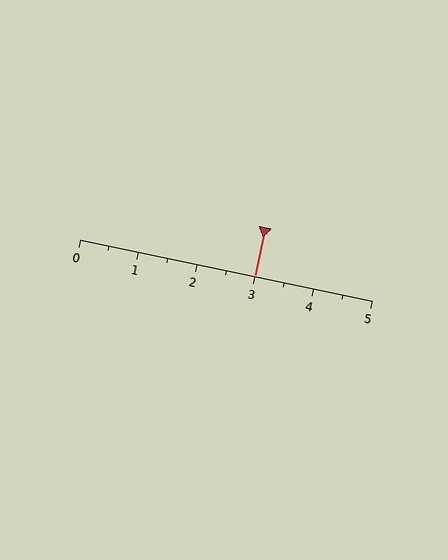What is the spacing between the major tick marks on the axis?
The major ticks are spaced 1 apart.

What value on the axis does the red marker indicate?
The marker indicates approximately 3.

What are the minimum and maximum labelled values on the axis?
The axis runs from 0 to 5.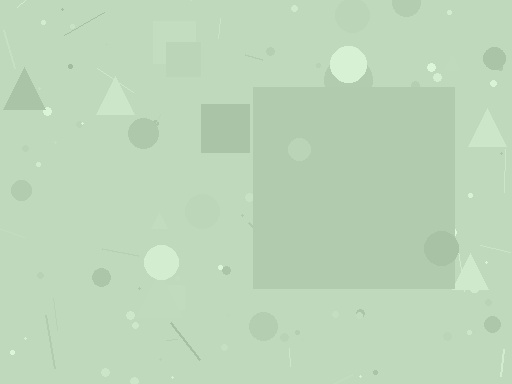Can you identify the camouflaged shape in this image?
The camouflaged shape is a square.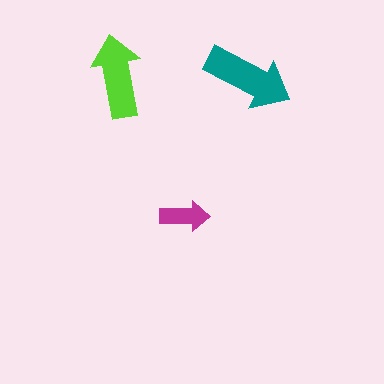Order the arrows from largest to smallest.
the teal one, the lime one, the magenta one.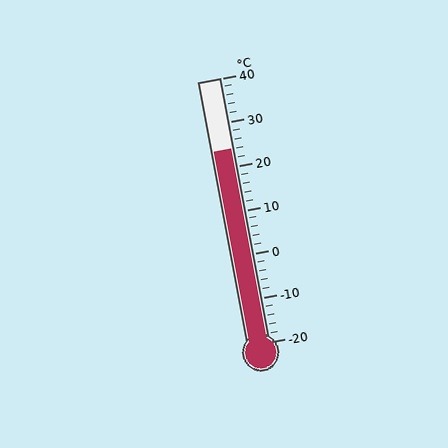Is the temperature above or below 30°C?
The temperature is below 30°C.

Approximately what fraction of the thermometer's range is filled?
The thermometer is filled to approximately 75% of its range.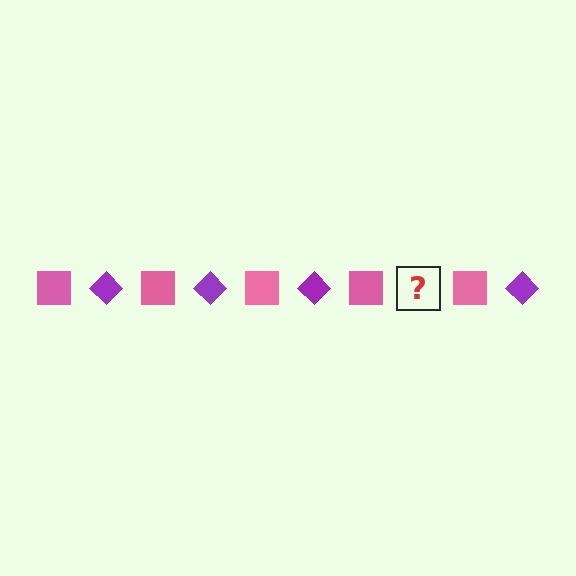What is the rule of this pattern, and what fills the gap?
The rule is that the pattern alternates between pink square and purple diamond. The gap should be filled with a purple diamond.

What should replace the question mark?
The question mark should be replaced with a purple diamond.